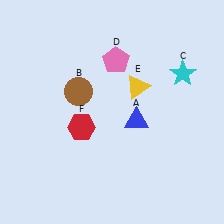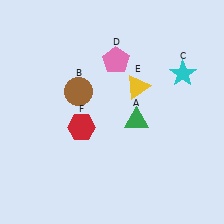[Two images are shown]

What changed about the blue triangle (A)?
In Image 1, A is blue. In Image 2, it changed to green.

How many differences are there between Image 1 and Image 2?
There is 1 difference between the two images.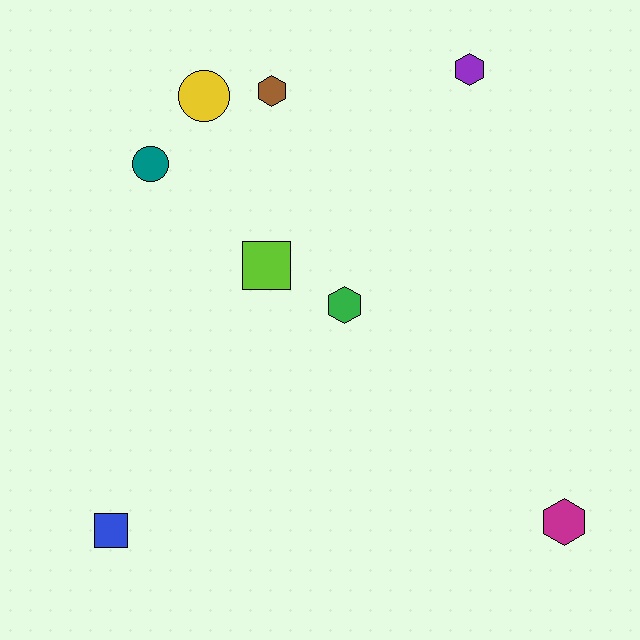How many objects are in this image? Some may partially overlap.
There are 8 objects.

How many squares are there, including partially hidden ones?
There are 2 squares.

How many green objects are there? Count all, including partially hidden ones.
There is 1 green object.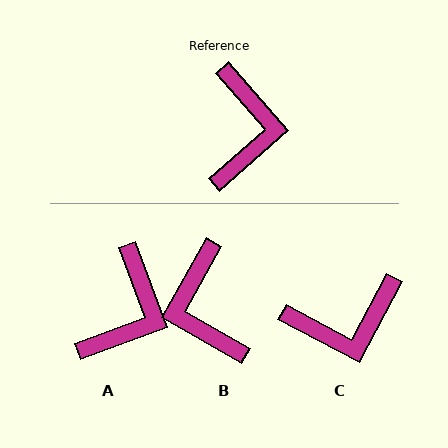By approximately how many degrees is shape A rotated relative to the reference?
Approximately 21 degrees clockwise.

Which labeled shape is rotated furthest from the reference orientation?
B, about 161 degrees away.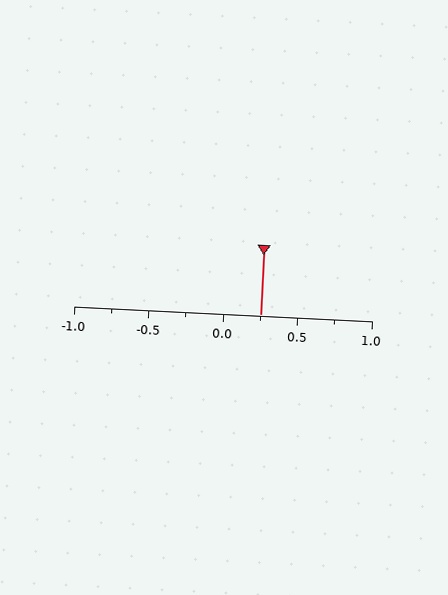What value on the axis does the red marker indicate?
The marker indicates approximately 0.25.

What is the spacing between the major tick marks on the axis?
The major ticks are spaced 0.5 apart.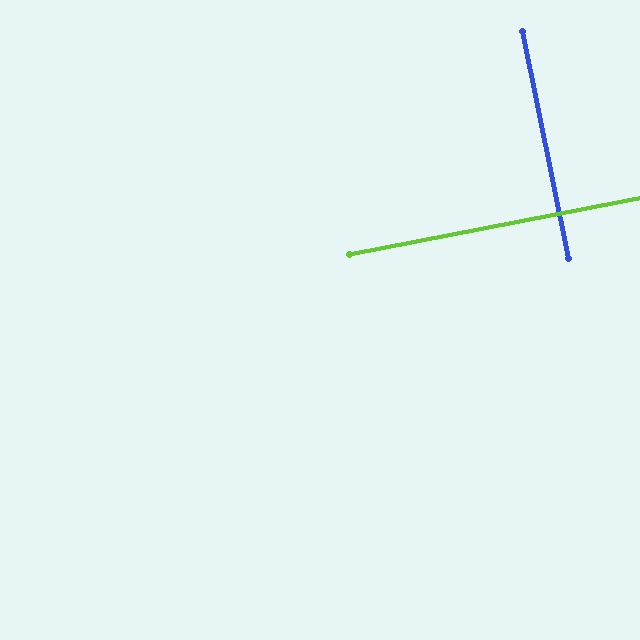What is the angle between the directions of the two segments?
Approximately 90 degrees.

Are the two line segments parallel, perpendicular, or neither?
Perpendicular — they meet at approximately 90°.